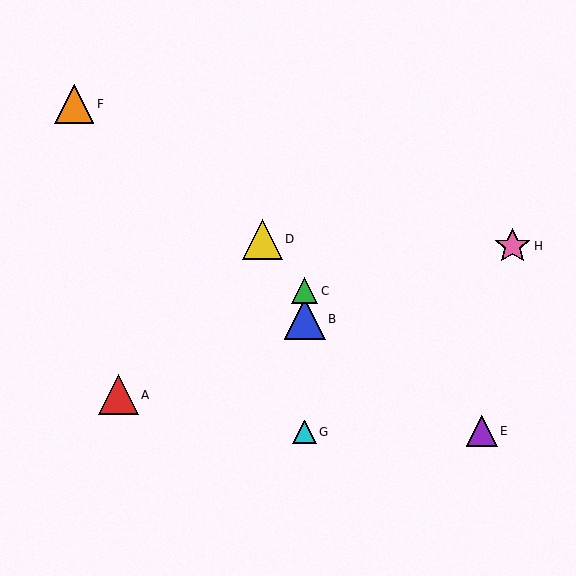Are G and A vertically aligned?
No, G is at x≈305 and A is at x≈118.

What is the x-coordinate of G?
Object G is at x≈305.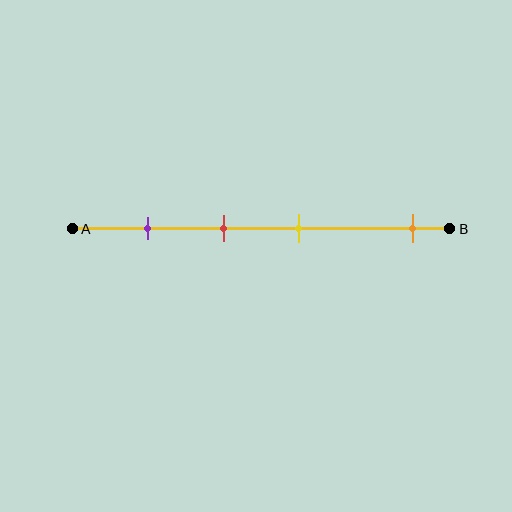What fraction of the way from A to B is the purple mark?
The purple mark is approximately 20% (0.2) of the way from A to B.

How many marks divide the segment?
There are 4 marks dividing the segment.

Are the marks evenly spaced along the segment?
No, the marks are not evenly spaced.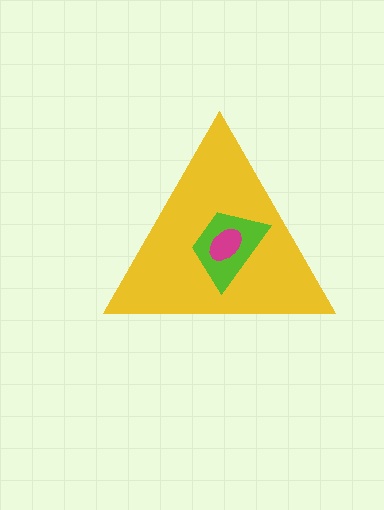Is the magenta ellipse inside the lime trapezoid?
Yes.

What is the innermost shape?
The magenta ellipse.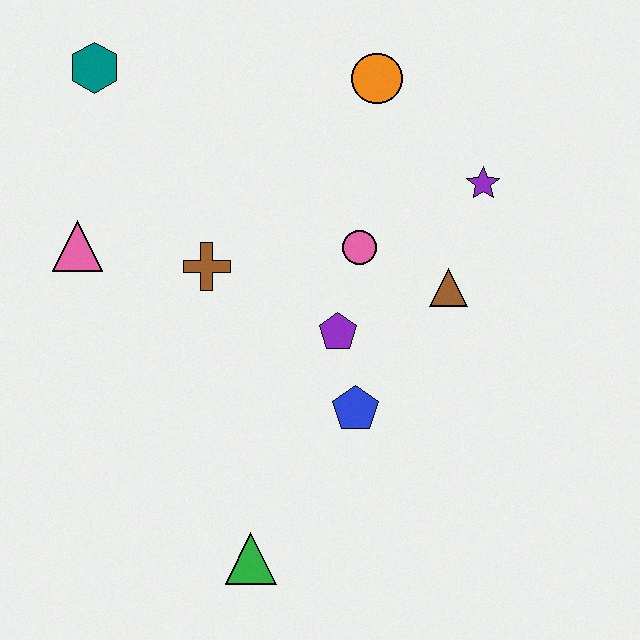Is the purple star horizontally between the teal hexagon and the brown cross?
No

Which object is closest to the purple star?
The brown triangle is closest to the purple star.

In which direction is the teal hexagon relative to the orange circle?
The teal hexagon is to the left of the orange circle.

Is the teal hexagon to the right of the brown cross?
No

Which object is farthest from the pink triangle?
The purple star is farthest from the pink triangle.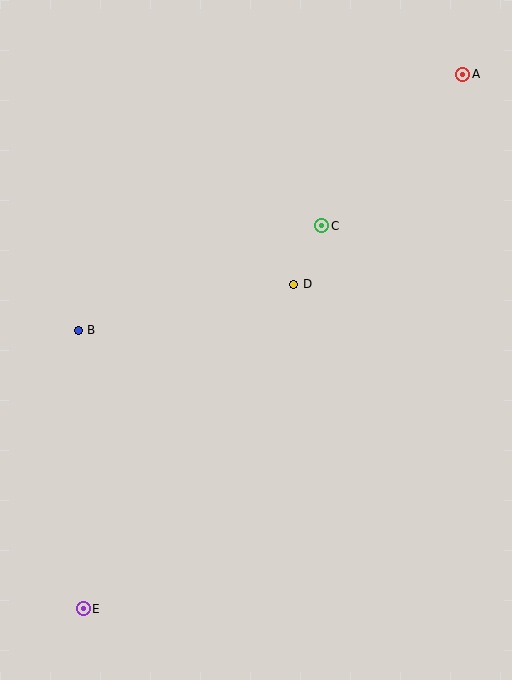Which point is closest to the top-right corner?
Point A is closest to the top-right corner.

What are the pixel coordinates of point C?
Point C is at (322, 226).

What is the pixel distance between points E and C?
The distance between E and C is 451 pixels.